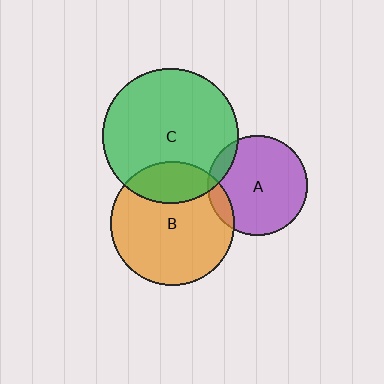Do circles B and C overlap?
Yes.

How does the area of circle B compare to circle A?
Approximately 1.5 times.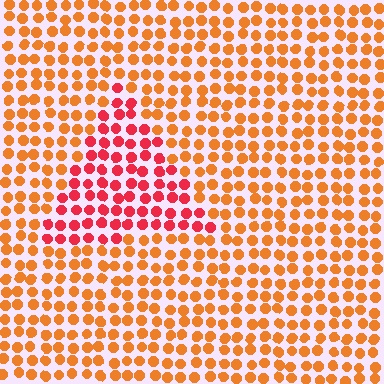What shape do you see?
I see a triangle.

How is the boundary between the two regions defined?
The boundary is defined purely by a slight shift in hue (about 35 degrees). Spacing, size, and orientation are identical on both sides.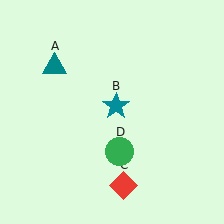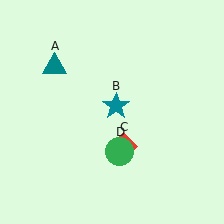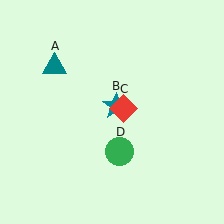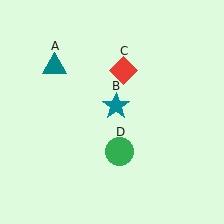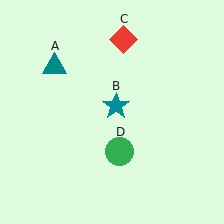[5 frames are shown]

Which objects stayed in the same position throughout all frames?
Teal triangle (object A) and teal star (object B) and green circle (object D) remained stationary.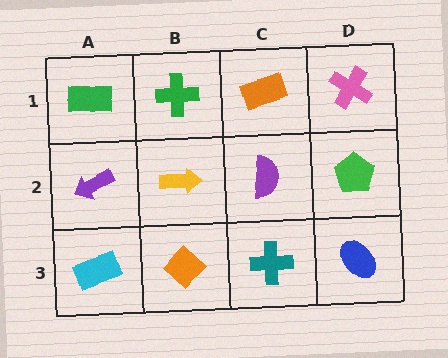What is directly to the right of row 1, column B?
An orange rectangle.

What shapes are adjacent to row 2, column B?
A green cross (row 1, column B), an orange diamond (row 3, column B), a purple arrow (row 2, column A), a purple semicircle (row 2, column C).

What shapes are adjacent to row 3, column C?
A purple semicircle (row 2, column C), an orange diamond (row 3, column B), a blue ellipse (row 3, column D).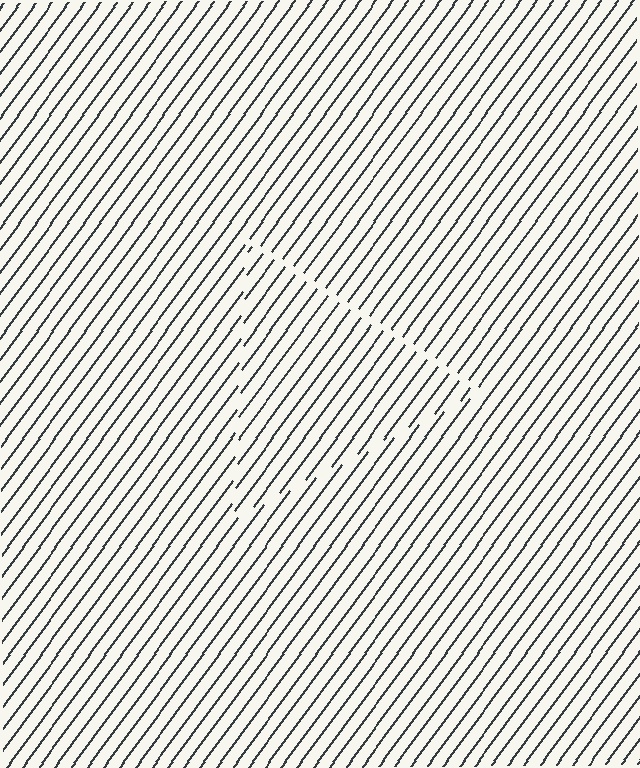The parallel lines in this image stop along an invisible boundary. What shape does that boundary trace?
An illusory triangle. The interior of the shape contains the same grating, shifted by half a period — the contour is defined by the phase discontinuity where line-ends from the inner and outer gratings abut.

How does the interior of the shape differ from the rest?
The interior of the shape contains the same grating, shifted by half a period — the contour is defined by the phase discontinuity where line-ends from the inner and outer gratings abut.